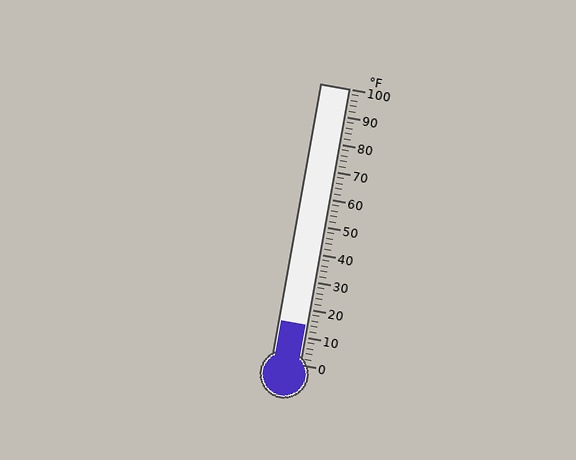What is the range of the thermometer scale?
The thermometer scale ranges from 0°F to 100°F.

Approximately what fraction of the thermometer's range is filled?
The thermometer is filled to approximately 15% of its range.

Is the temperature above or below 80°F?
The temperature is below 80°F.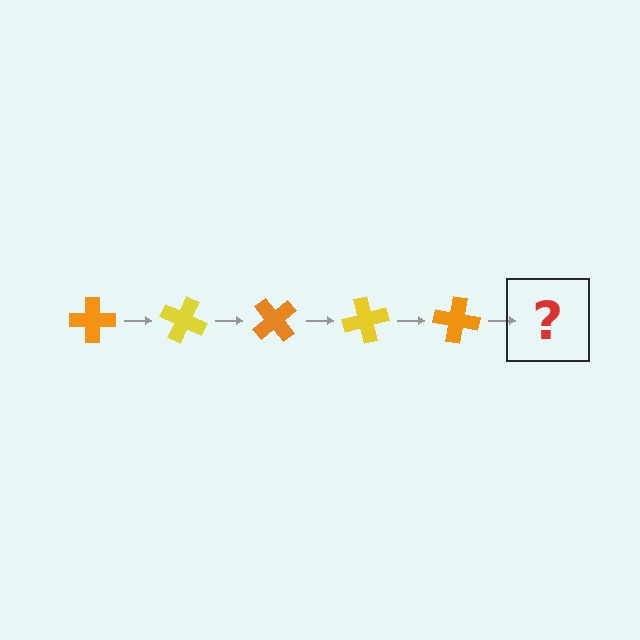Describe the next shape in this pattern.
It should be a yellow cross, rotated 125 degrees from the start.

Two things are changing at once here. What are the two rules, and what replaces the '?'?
The two rules are that it rotates 25 degrees each step and the color cycles through orange and yellow. The '?' should be a yellow cross, rotated 125 degrees from the start.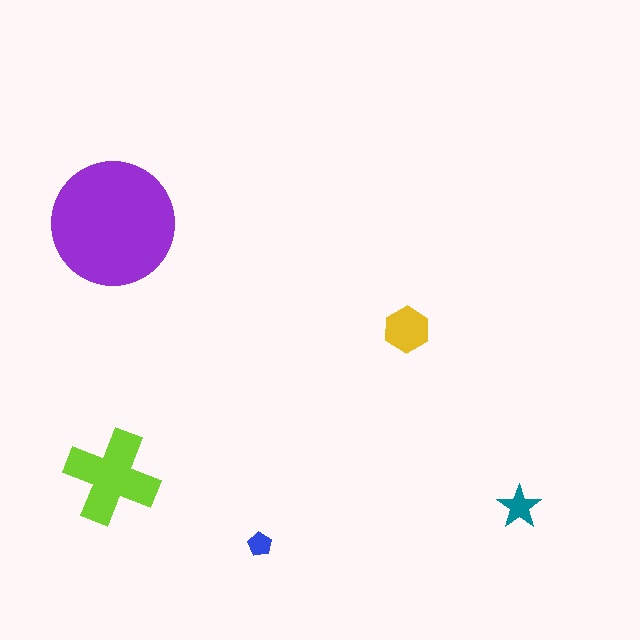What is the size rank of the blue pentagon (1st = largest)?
5th.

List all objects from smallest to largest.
The blue pentagon, the teal star, the yellow hexagon, the lime cross, the purple circle.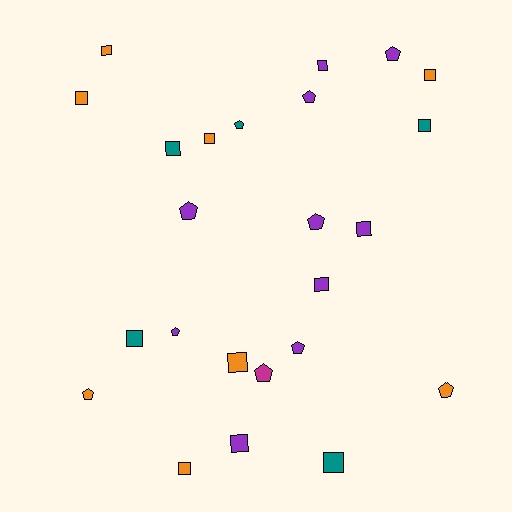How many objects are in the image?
There are 24 objects.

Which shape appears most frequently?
Square, with 14 objects.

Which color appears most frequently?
Purple, with 10 objects.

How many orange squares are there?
There are 6 orange squares.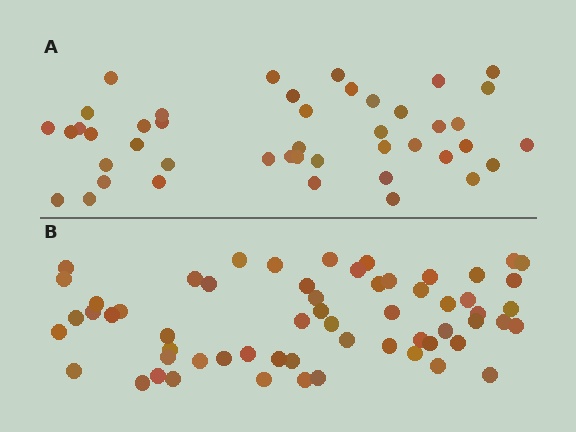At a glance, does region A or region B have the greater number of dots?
Region B (the bottom region) has more dots.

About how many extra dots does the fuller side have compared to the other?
Region B has approximately 15 more dots than region A.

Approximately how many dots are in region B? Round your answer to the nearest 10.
About 60 dots.